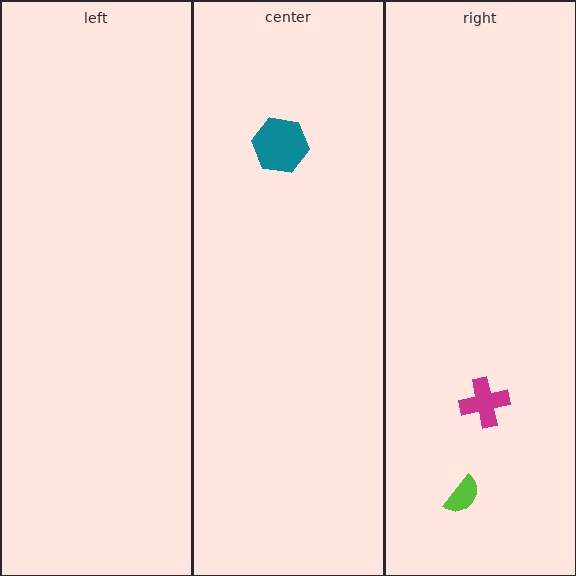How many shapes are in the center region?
1.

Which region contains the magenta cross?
The right region.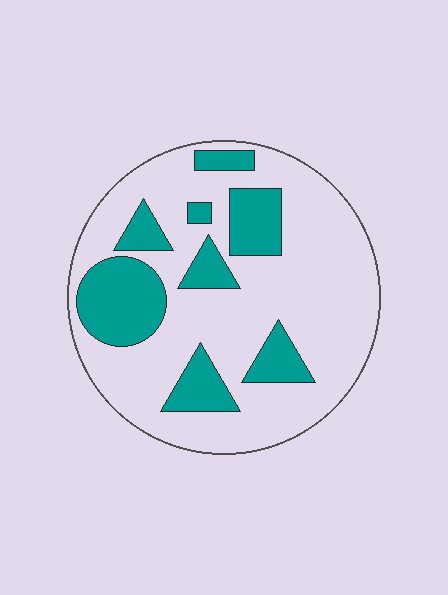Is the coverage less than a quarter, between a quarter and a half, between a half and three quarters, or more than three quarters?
Between a quarter and a half.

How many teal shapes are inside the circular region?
8.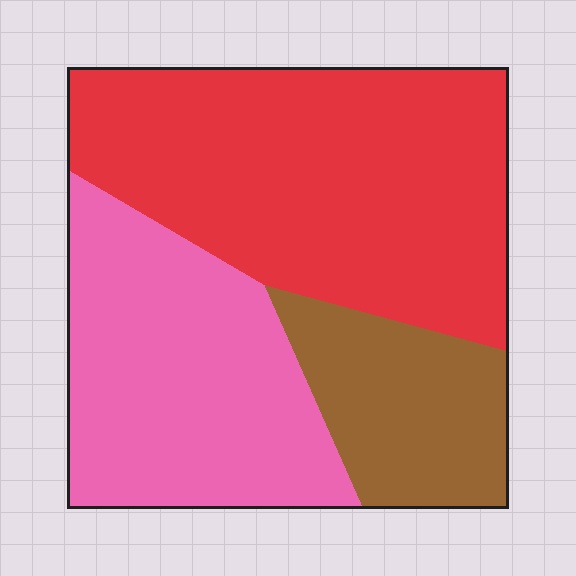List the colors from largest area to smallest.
From largest to smallest: red, pink, brown.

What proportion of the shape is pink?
Pink covers about 35% of the shape.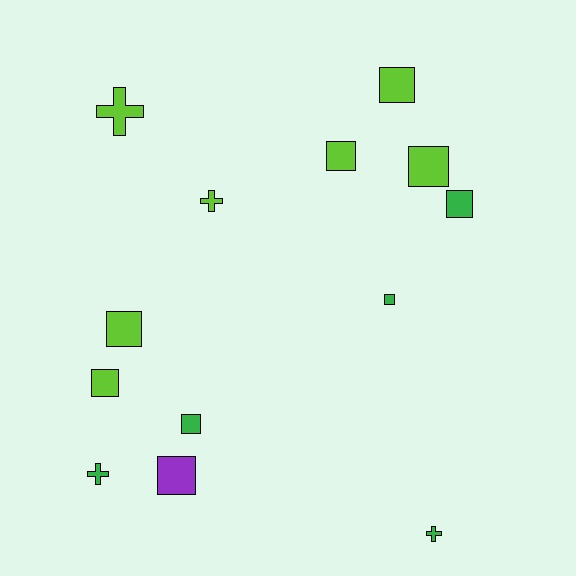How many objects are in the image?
There are 13 objects.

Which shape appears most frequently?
Square, with 9 objects.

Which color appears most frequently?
Lime, with 7 objects.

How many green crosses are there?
There are 2 green crosses.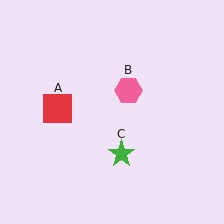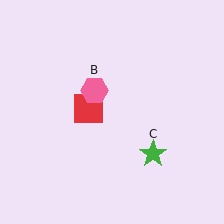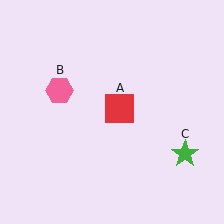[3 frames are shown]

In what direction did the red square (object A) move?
The red square (object A) moved right.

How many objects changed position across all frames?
3 objects changed position: red square (object A), pink hexagon (object B), green star (object C).